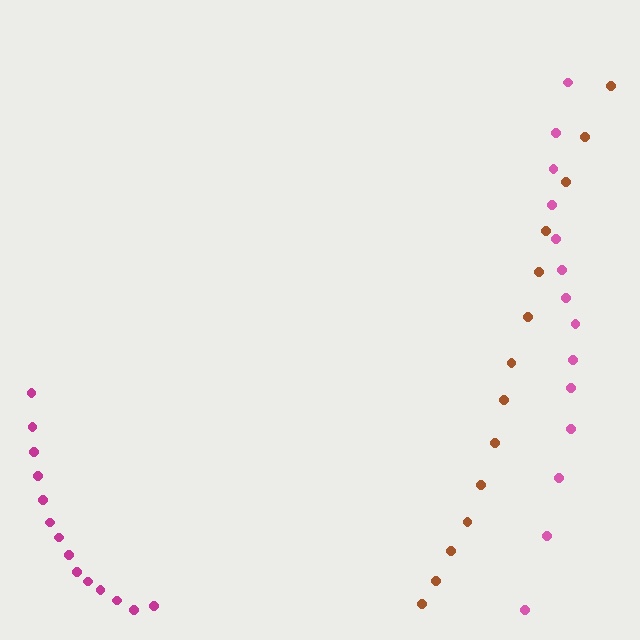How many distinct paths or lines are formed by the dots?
There are 3 distinct paths.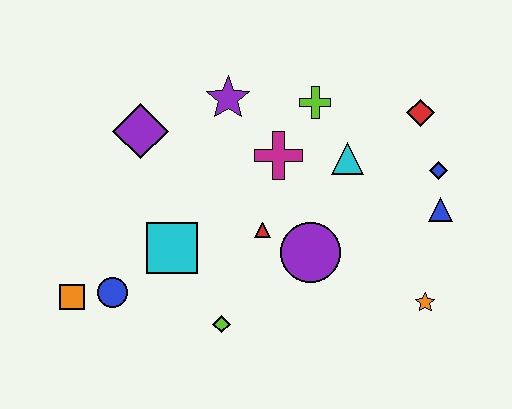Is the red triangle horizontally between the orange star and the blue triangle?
No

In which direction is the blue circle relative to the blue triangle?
The blue circle is to the left of the blue triangle.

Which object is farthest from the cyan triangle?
The orange square is farthest from the cyan triangle.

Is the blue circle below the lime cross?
Yes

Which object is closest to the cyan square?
The blue circle is closest to the cyan square.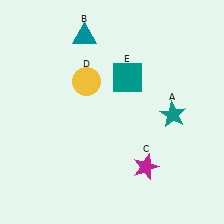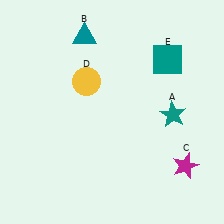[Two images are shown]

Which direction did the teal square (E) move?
The teal square (E) moved right.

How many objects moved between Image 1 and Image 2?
2 objects moved between the two images.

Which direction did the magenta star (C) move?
The magenta star (C) moved right.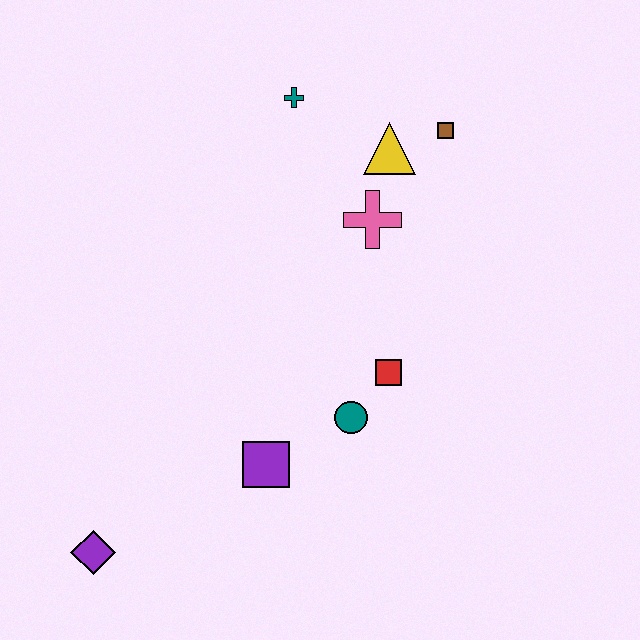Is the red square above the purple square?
Yes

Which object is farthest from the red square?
The purple diamond is farthest from the red square.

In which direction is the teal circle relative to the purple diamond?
The teal circle is to the right of the purple diamond.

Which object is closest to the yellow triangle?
The brown square is closest to the yellow triangle.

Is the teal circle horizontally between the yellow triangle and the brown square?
No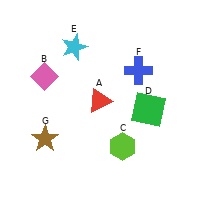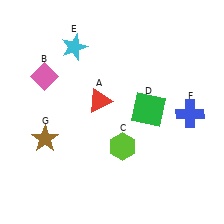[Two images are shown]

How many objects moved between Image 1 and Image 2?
1 object moved between the two images.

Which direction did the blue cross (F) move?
The blue cross (F) moved right.